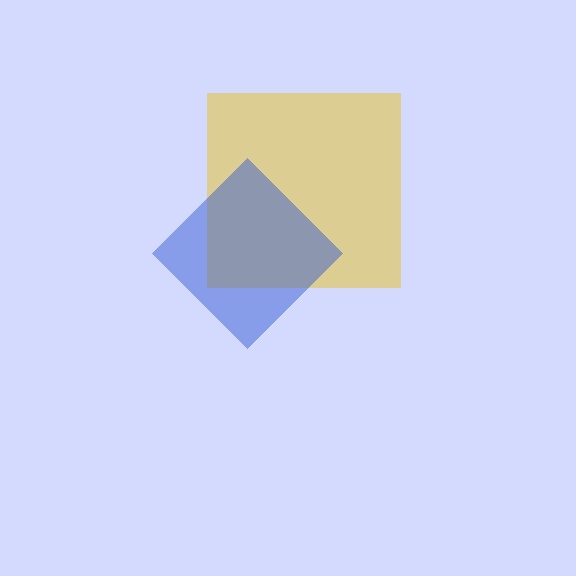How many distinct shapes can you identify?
There are 2 distinct shapes: a yellow square, a blue diamond.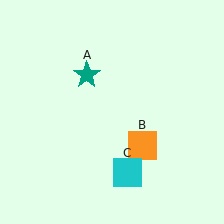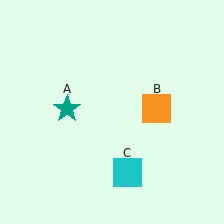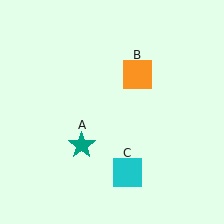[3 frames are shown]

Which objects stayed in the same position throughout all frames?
Cyan square (object C) remained stationary.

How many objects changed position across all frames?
2 objects changed position: teal star (object A), orange square (object B).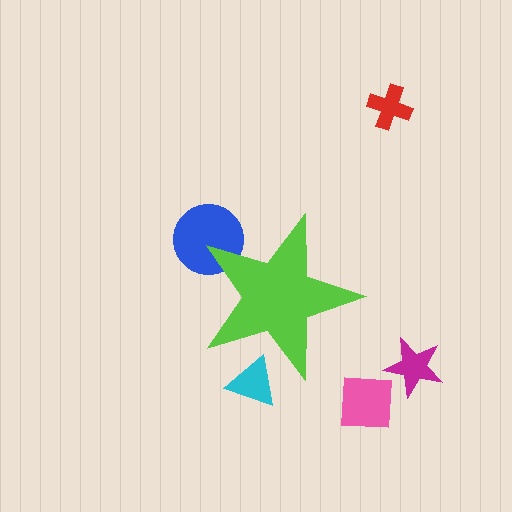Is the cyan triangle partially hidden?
Yes, the cyan triangle is partially hidden behind the lime star.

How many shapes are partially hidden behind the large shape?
3 shapes are partially hidden.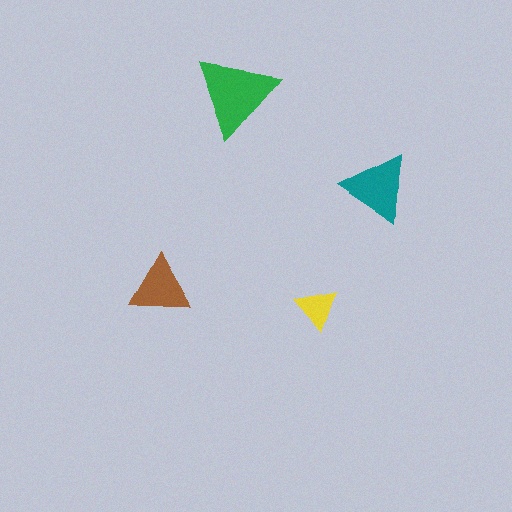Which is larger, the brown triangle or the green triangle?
The green one.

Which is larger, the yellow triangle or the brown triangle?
The brown one.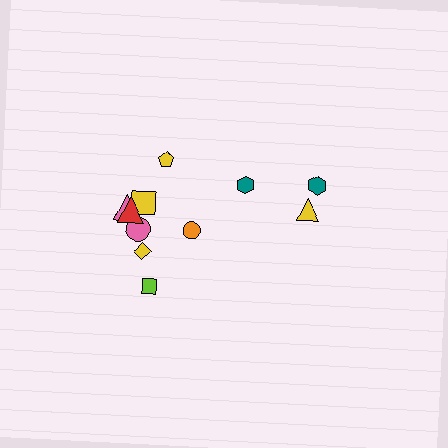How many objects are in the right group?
There are 3 objects.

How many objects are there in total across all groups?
There are 11 objects.